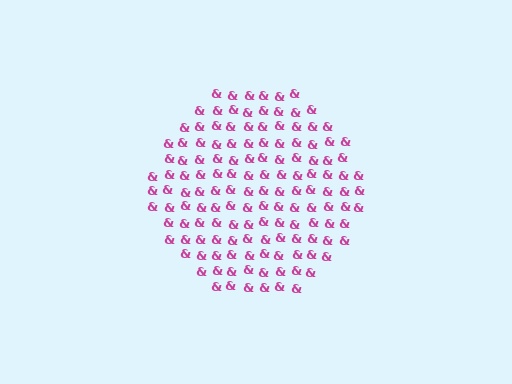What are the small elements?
The small elements are ampersands.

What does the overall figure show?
The overall figure shows a circle.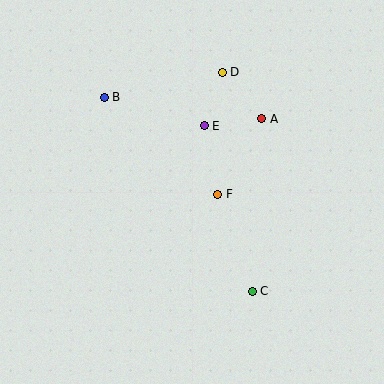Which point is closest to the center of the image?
Point F at (218, 194) is closest to the center.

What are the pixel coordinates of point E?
Point E is at (204, 126).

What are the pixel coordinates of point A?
Point A is at (262, 119).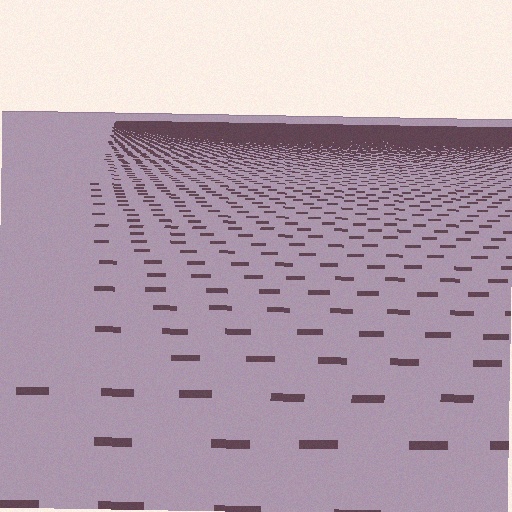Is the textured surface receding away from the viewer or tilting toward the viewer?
The surface is receding away from the viewer. Texture elements get smaller and denser toward the top.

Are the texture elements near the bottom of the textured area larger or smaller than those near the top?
Larger. Near the bottom, elements are closer to the viewer and appear at a bigger on-screen size.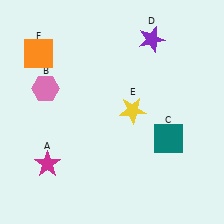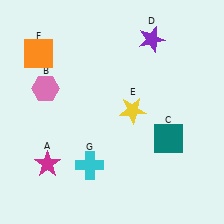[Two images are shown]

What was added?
A cyan cross (G) was added in Image 2.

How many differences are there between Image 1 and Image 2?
There is 1 difference between the two images.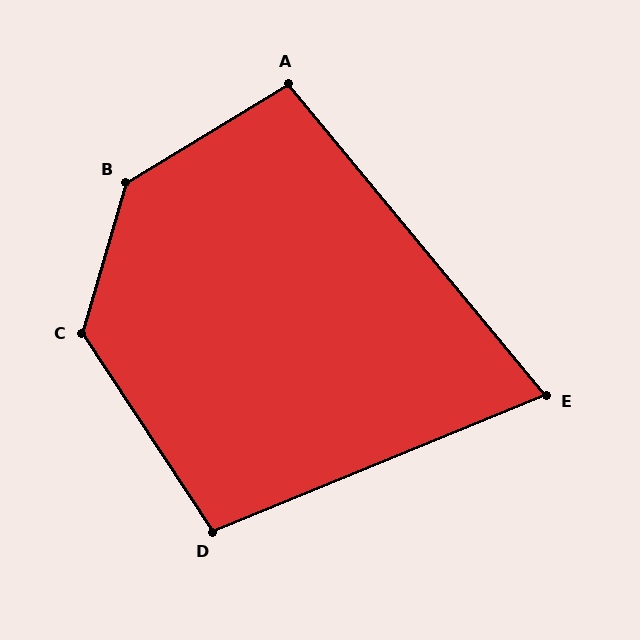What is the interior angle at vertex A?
Approximately 98 degrees (obtuse).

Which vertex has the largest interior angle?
B, at approximately 137 degrees.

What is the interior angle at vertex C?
Approximately 131 degrees (obtuse).